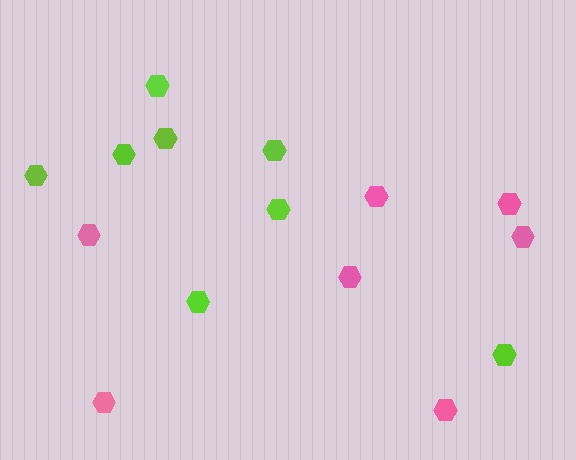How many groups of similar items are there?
There are 2 groups: one group of pink hexagons (7) and one group of lime hexagons (8).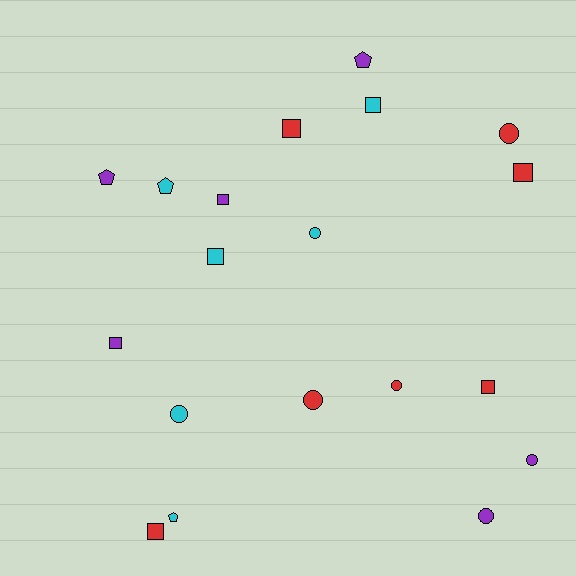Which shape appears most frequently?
Square, with 8 objects.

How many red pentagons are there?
There are no red pentagons.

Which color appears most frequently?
Red, with 7 objects.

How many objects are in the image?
There are 19 objects.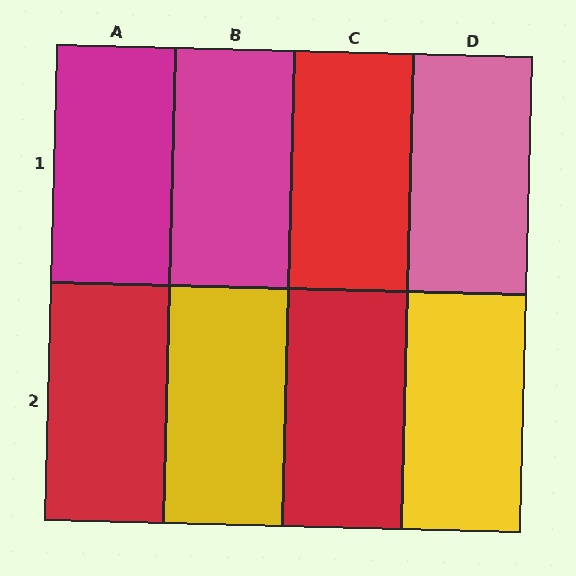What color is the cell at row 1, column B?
Magenta.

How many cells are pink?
1 cell is pink.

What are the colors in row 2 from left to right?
Red, yellow, red, yellow.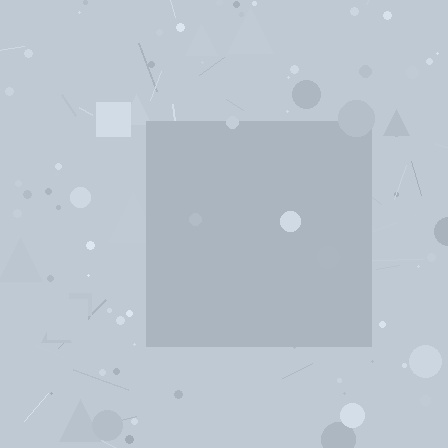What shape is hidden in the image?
A square is hidden in the image.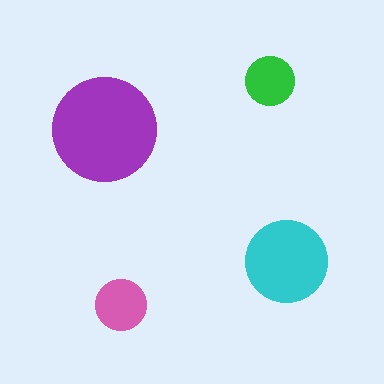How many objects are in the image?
There are 4 objects in the image.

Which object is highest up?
The green circle is topmost.